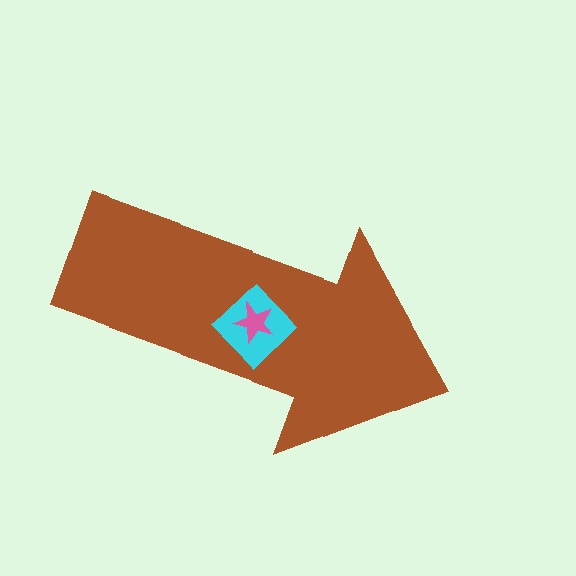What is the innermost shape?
The pink star.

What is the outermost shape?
The brown arrow.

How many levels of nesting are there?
3.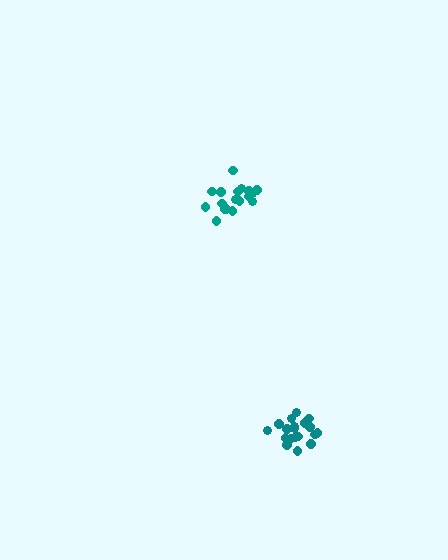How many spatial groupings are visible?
There are 2 spatial groupings.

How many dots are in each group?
Group 1: 19 dots, Group 2: 18 dots (37 total).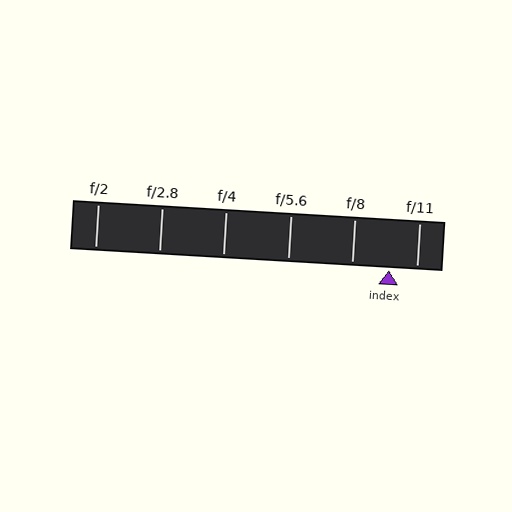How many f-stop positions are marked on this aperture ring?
There are 6 f-stop positions marked.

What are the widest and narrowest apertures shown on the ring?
The widest aperture shown is f/2 and the narrowest is f/11.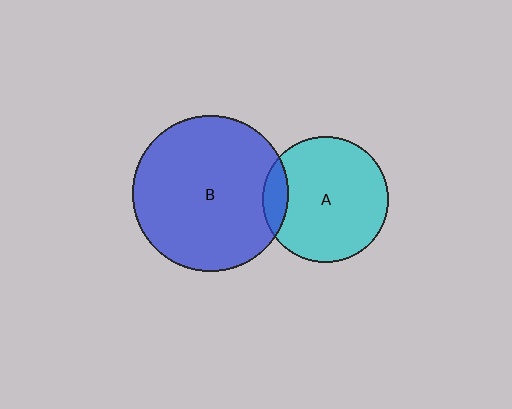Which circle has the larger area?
Circle B (blue).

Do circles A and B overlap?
Yes.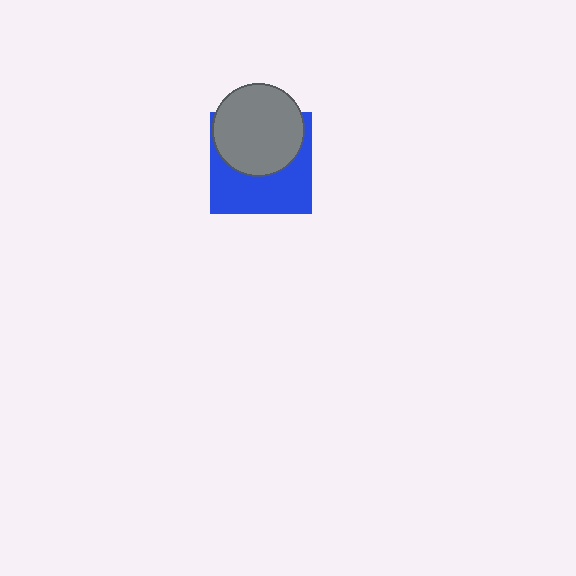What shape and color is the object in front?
The object in front is a gray circle.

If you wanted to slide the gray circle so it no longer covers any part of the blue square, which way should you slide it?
Slide it up — that is the most direct way to separate the two shapes.